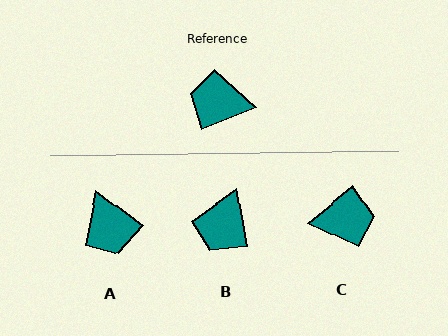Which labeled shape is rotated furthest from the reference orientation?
C, about 162 degrees away.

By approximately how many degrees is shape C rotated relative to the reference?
Approximately 162 degrees clockwise.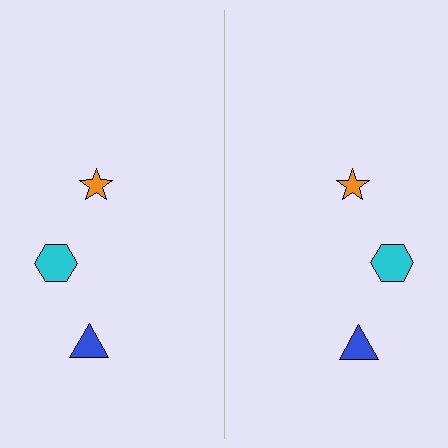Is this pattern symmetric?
Yes, this pattern has bilateral (reflection) symmetry.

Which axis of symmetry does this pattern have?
The pattern has a vertical axis of symmetry running through the center of the image.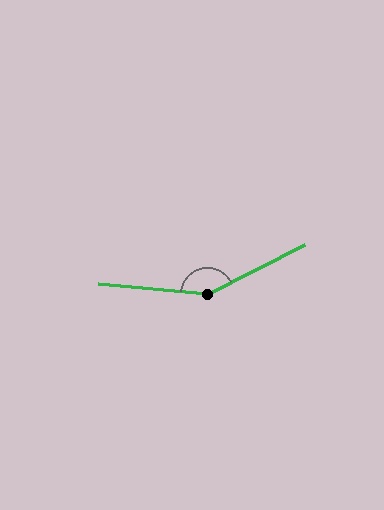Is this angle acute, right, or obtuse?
It is obtuse.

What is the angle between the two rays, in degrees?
Approximately 148 degrees.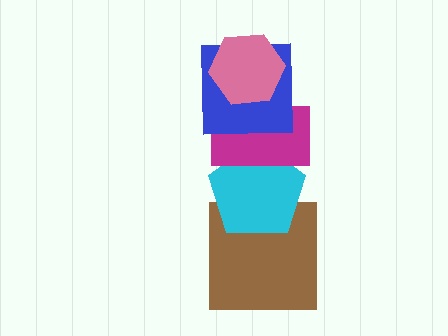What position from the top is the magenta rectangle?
The magenta rectangle is 3rd from the top.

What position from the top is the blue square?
The blue square is 2nd from the top.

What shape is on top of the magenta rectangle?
The blue square is on top of the magenta rectangle.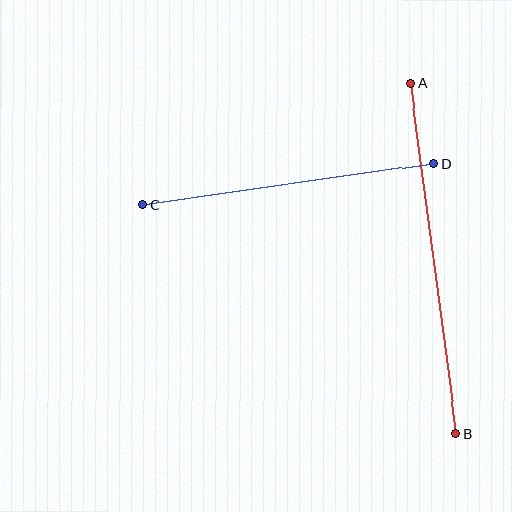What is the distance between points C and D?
The distance is approximately 294 pixels.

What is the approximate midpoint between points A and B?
The midpoint is at approximately (433, 258) pixels.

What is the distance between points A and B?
The distance is approximately 354 pixels.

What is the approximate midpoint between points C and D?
The midpoint is at approximately (288, 184) pixels.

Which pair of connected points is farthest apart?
Points A and B are farthest apart.